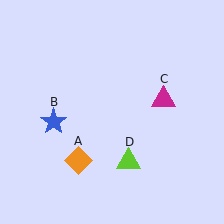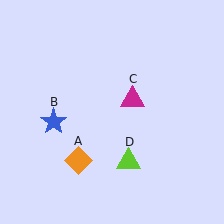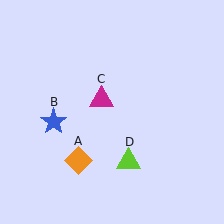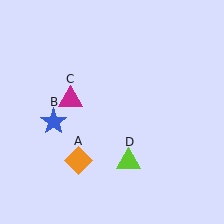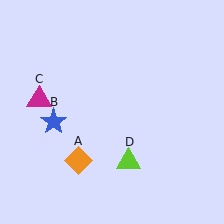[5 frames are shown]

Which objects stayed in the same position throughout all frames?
Orange diamond (object A) and blue star (object B) and lime triangle (object D) remained stationary.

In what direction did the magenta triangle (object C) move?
The magenta triangle (object C) moved left.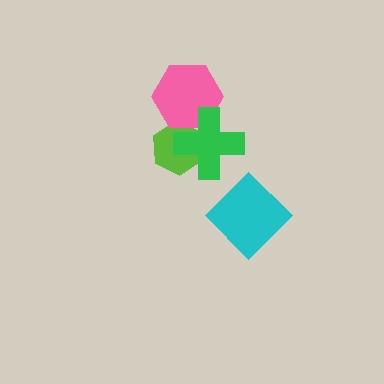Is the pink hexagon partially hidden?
Yes, it is partially covered by another shape.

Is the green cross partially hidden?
No, no other shape covers it.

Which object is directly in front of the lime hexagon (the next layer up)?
The pink hexagon is directly in front of the lime hexagon.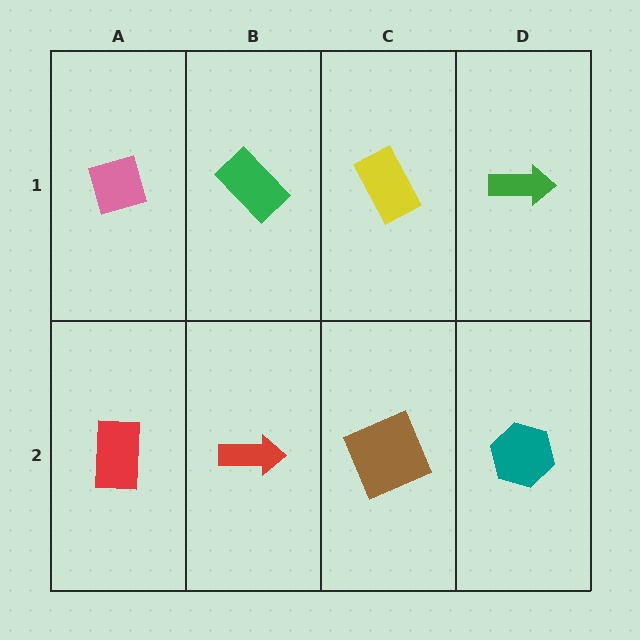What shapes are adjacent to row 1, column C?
A brown square (row 2, column C), a green rectangle (row 1, column B), a green arrow (row 1, column D).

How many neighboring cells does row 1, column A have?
2.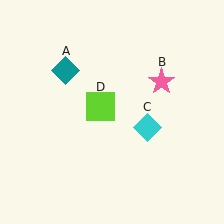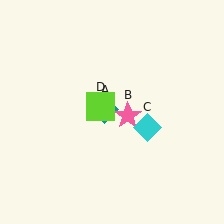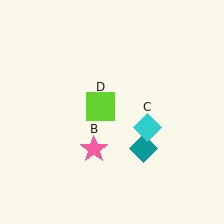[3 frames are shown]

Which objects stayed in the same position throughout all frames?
Cyan diamond (object C) and lime square (object D) remained stationary.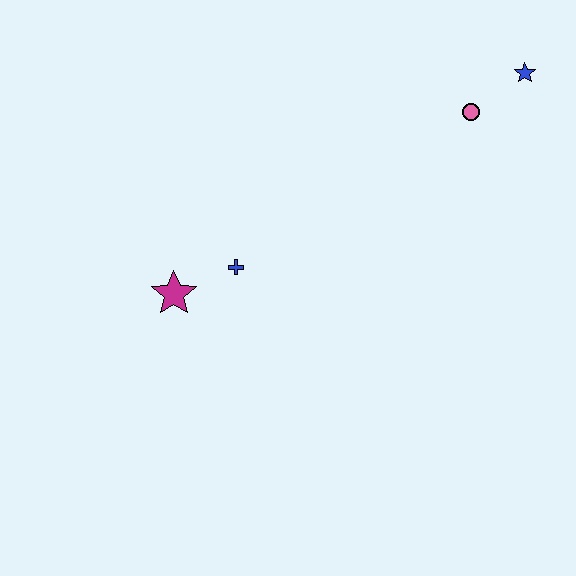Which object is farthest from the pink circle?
The magenta star is farthest from the pink circle.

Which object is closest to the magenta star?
The blue cross is closest to the magenta star.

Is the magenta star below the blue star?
Yes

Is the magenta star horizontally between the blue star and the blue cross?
No